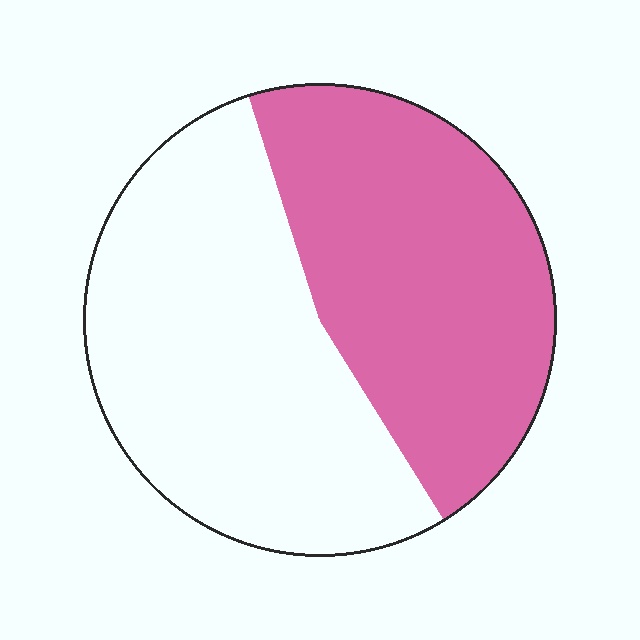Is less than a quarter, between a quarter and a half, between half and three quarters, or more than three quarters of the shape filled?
Between a quarter and a half.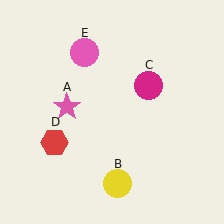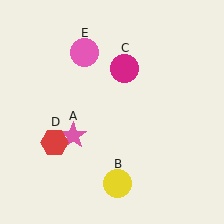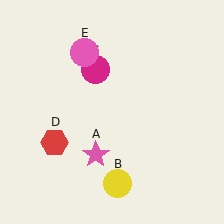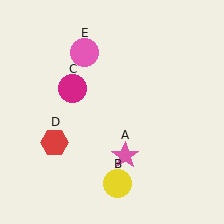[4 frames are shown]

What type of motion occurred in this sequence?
The pink star (object A), magenta circle (object C) rotated counterclockwise around the center of the scene.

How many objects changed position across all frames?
2 objects changed position: pink star (object A), magenta circle (object C).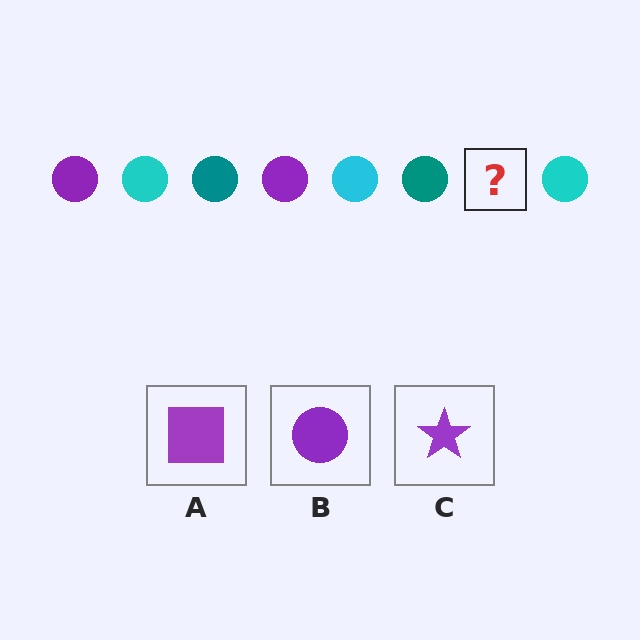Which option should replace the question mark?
Option B.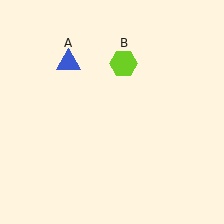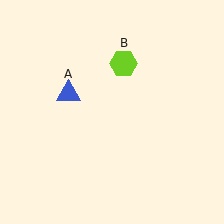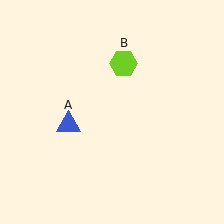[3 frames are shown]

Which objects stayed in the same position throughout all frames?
Lime hexagon (object B) remained stationary.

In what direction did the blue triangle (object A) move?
The blue triangle (object A) moved down.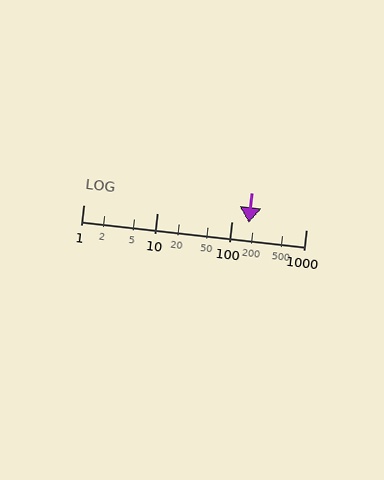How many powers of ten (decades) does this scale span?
The scale spans 3 decades, from 1 to 1000.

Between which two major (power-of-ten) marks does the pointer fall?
The pointer is between 100 and 1000.